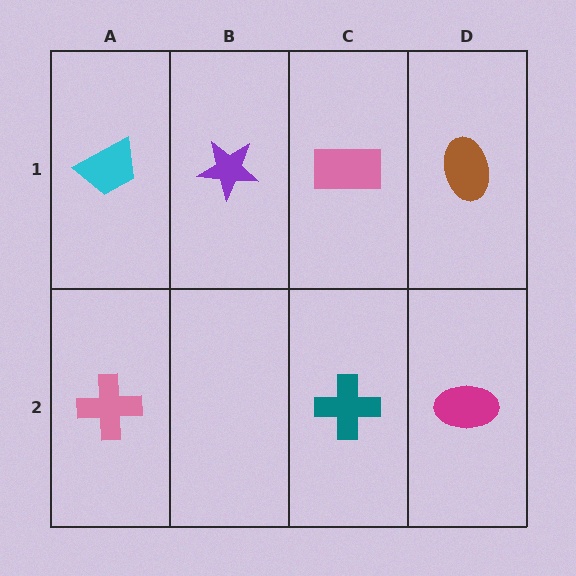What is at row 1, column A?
A cyan trapezoid.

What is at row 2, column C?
A teal cross.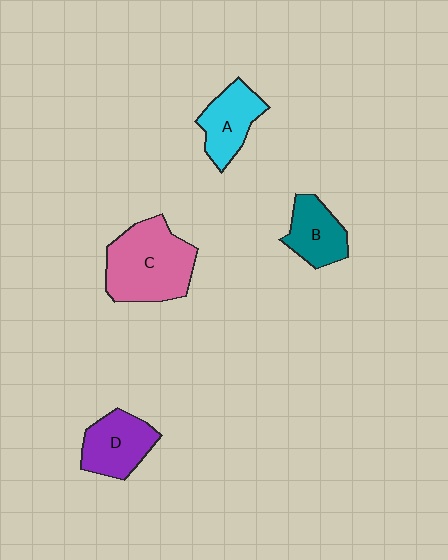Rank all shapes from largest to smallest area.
From largest to smallest: C (pink), D (purple), A (cyan), B (teal).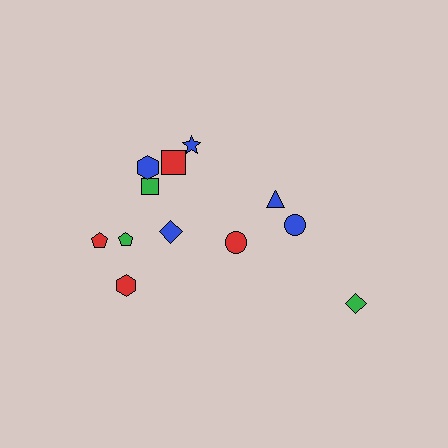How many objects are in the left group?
There are 8 objects.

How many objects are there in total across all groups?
There are 12 objects.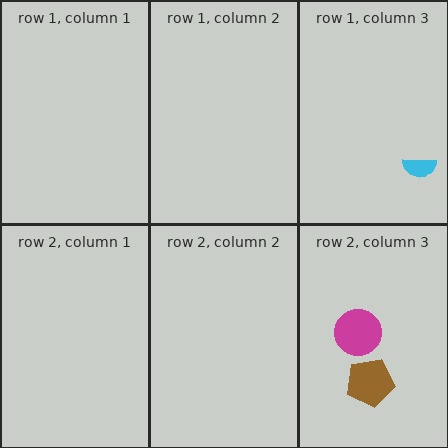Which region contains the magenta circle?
The row 2, column 3 region.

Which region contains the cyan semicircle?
The row 1, column 3 region.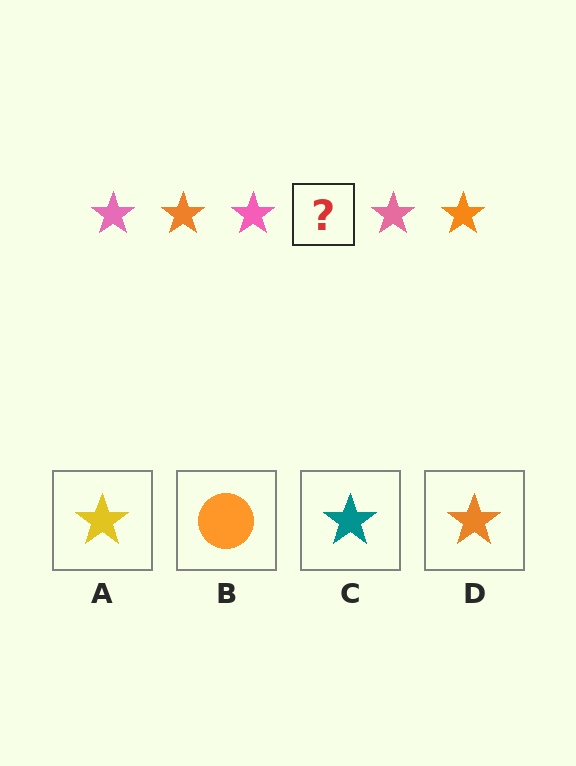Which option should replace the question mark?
Option D.